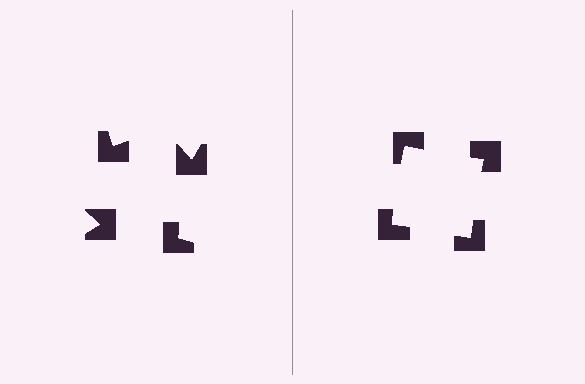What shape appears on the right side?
An illusory square.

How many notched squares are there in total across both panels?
8 — 4 on each side.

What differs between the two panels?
The notched squares are positioned identically on both sides; only the wedge orientations differ. On the right they align to a square; on the left they are misaligned.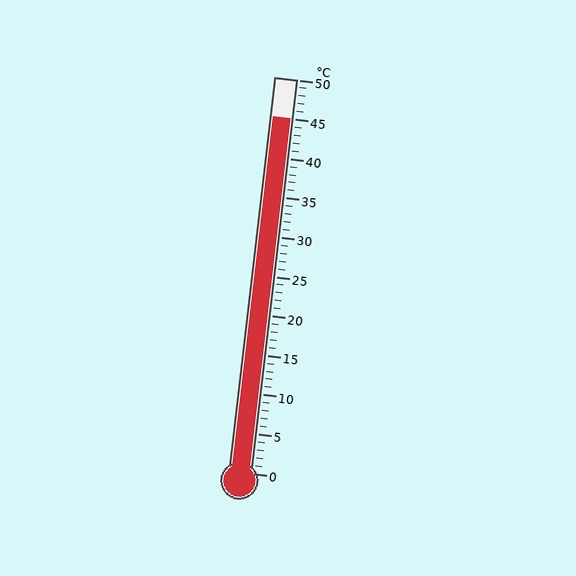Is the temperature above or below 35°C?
The temperature is above 35°C.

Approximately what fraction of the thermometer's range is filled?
The thermometer is filled to approximately 90% of its range.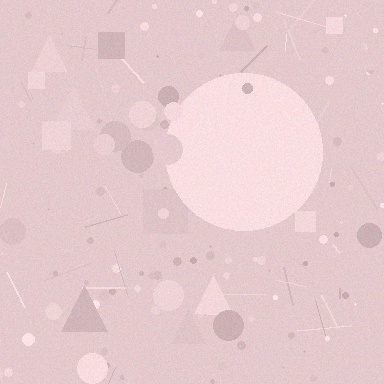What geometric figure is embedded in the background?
A circle is embedded in the background.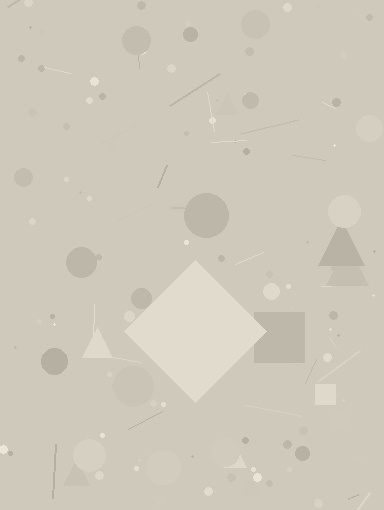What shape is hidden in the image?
A diamond is hidden in the image.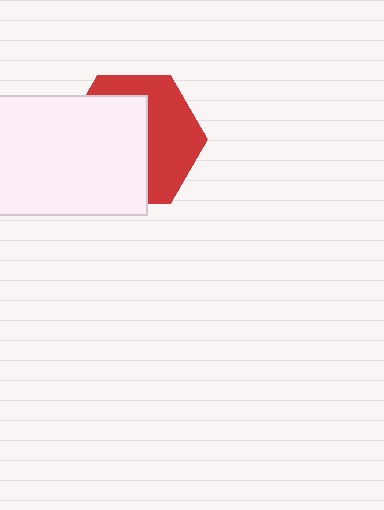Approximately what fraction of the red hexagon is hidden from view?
Roughly 54% of the red hexagon is hidden behind the white rectangle.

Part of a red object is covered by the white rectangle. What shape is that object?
It is a hexagon.